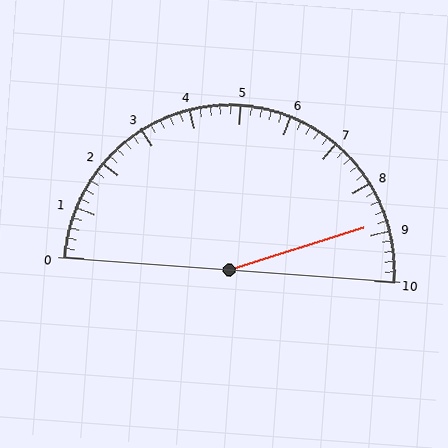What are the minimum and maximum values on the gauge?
The gauge ranges from 0 to 10.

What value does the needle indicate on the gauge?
The needle indicates approximately 8.8.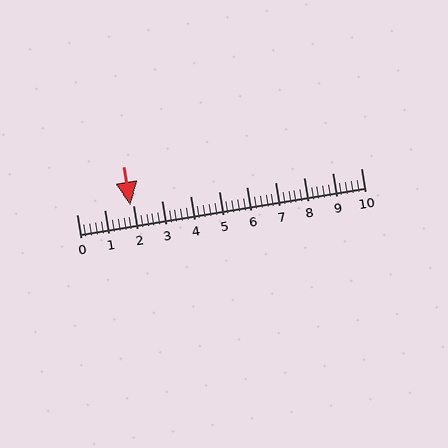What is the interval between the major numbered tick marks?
The major tick marks are spaced 1 units apart.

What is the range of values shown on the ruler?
The ruler shows values from 0 to 10.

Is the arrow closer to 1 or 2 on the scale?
The arrow is closer to 2.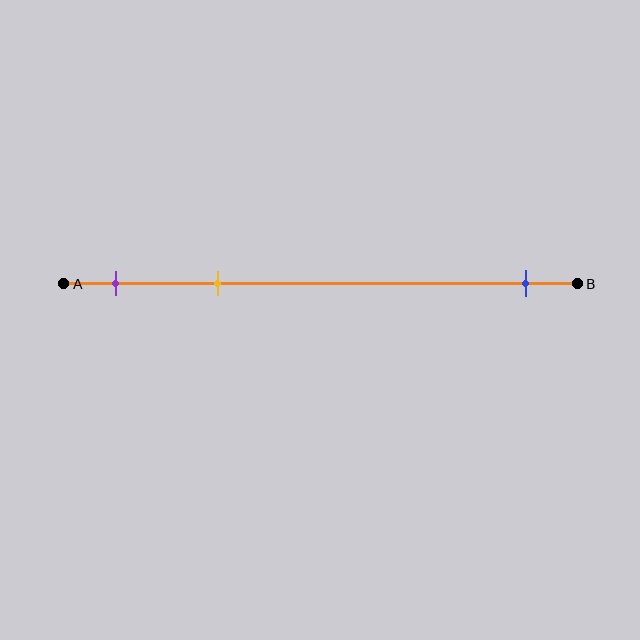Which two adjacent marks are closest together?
The purple and yellow marks are the closest adjacent pair.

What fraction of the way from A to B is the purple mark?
The purple mark is approximately 10% (0.1) of the way from A to B.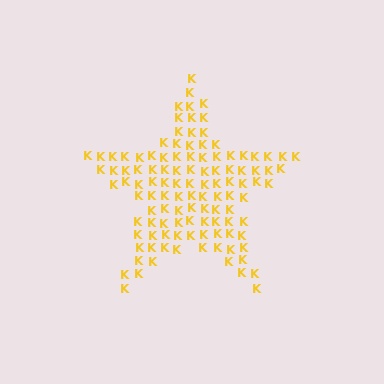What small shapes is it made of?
It is made of small letter K's.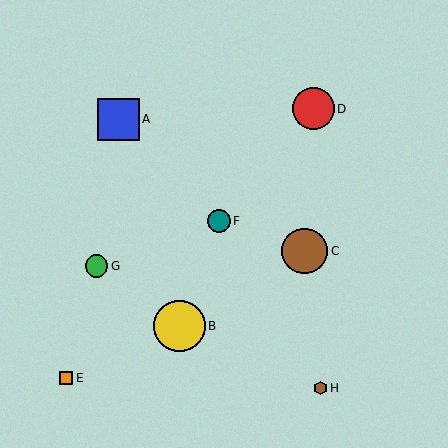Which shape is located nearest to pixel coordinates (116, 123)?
The blue square (labeled A) at (118, 119) is nearest to that location.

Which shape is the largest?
The yellow circle (labeled B) is the largest.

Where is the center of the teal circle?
The center of the teal circle is at (219, 221).